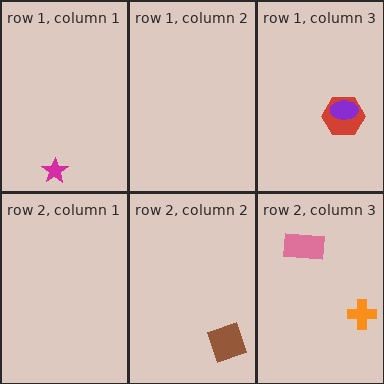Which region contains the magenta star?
The row 1, column 1 region.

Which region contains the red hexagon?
The row 1, column 3 region.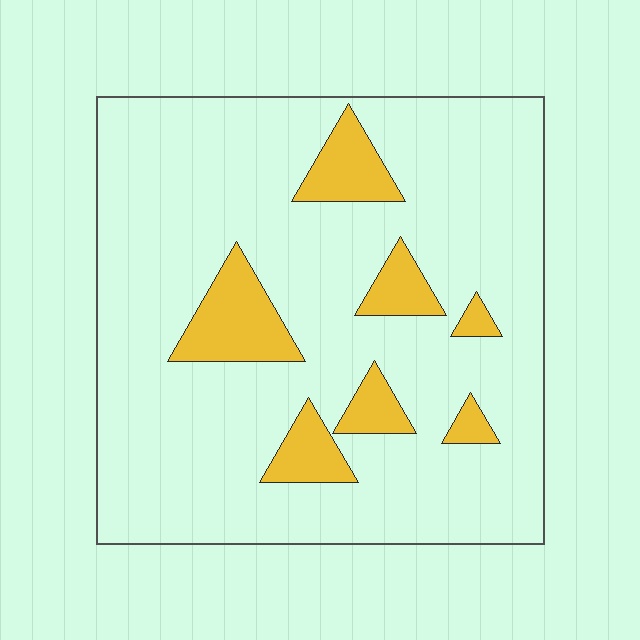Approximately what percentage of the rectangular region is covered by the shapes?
Approximately 15%.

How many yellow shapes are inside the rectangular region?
7.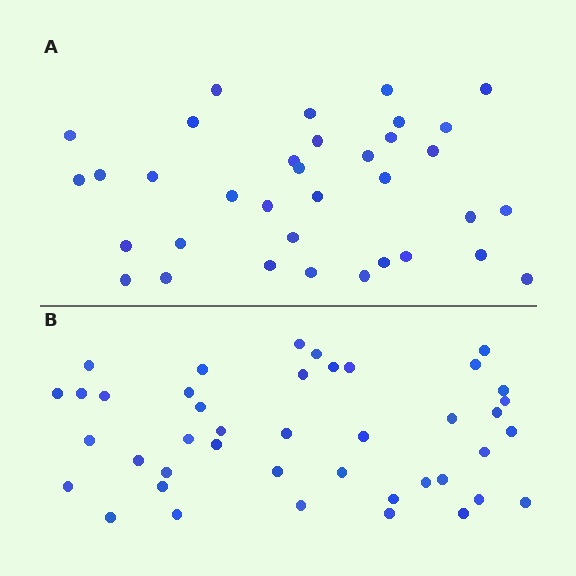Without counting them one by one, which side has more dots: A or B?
Region B (the bottom region) has more dots.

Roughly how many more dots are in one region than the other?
Region B has roughly 8 or so more dots than region A.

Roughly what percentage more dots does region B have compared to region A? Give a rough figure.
About 20% more.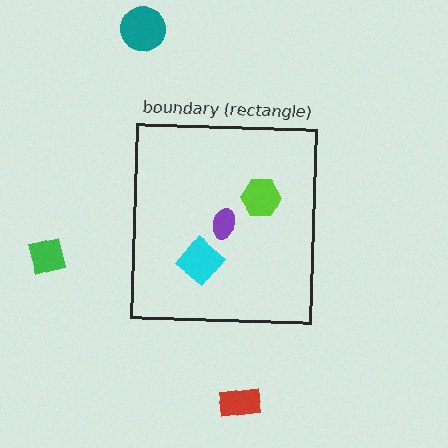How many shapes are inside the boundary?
3 inside, 3 outside.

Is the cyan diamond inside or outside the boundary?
Inside.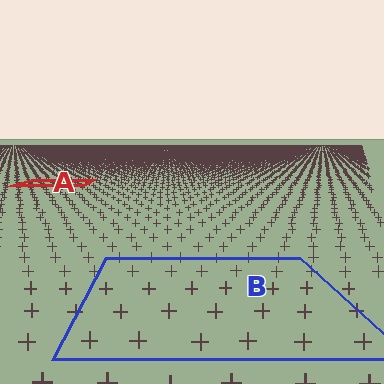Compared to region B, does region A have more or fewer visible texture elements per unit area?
Region A has more texture elements per unit area — they are packed more densely because it is farther away.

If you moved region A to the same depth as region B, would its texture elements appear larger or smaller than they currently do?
They would appear larger. At a closer depth, the same texture elements are projected at a bigger on-screen size.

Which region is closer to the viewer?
Region B is closer. The texture elements there are larger and more spread out.